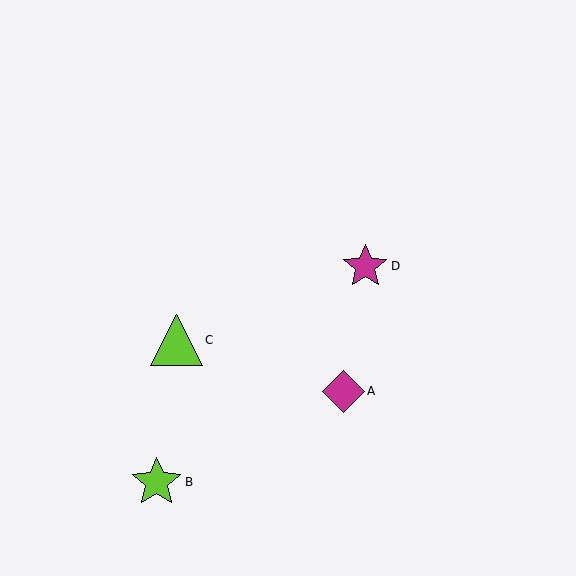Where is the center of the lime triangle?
The center of the lime triangle is at (177, 340).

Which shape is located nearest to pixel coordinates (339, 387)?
The magenta diamond (labeled A) at (343, 391) is nearest to that location.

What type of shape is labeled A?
Shape A is a magenta diamond.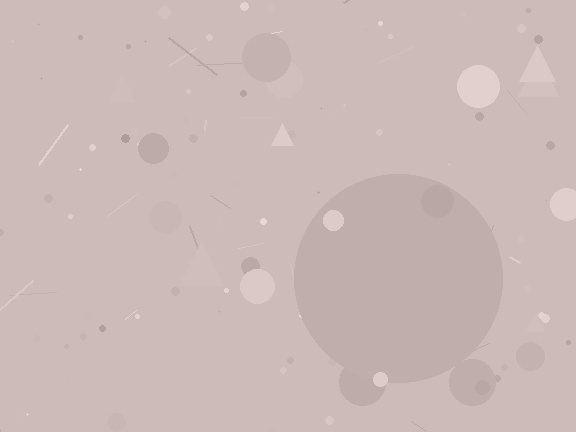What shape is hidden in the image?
A circle is hidden in the image.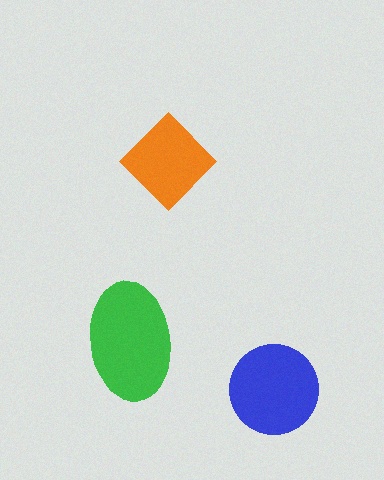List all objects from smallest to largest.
The orange diamond, the blue circle, the green ellipse.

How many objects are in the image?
There are 3 objects in the image.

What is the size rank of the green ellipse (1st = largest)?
1st.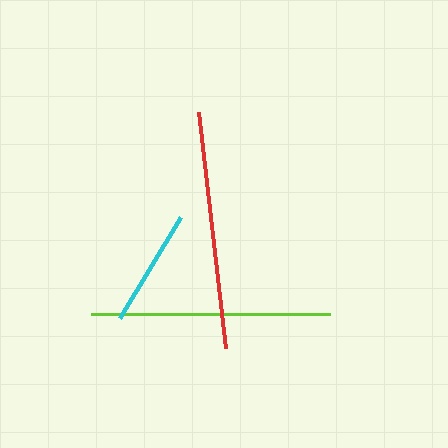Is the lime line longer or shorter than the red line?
The lime line is longer than the red line.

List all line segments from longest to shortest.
From longest to shortest: lime, red, cyan.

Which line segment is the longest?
The lime line is the longest at approximately 239 pixels.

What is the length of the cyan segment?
The cyan segment is approximately 119 pixels long.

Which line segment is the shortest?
The cyan line is the shortest at approximately 119 pixels.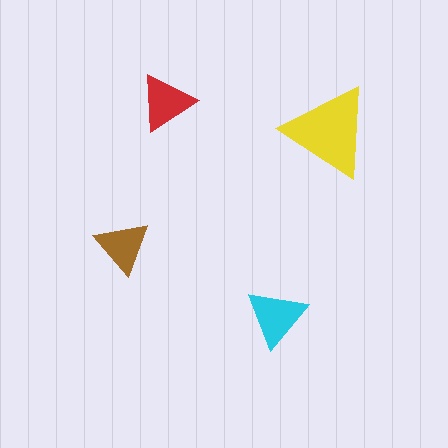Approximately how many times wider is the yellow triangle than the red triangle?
About 1.5 times wider.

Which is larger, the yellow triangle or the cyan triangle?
The yellow one.